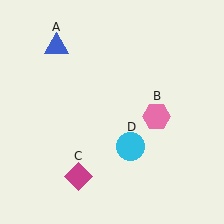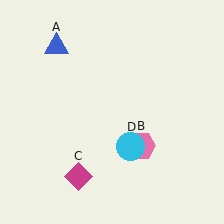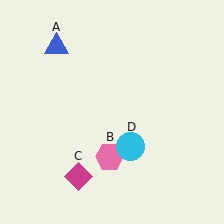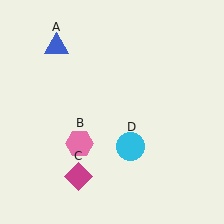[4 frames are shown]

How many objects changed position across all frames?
1 object changed position: pink hexagon (object B).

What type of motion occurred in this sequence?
The pink hexagon (object B) rotated clockwise around the center of the scene.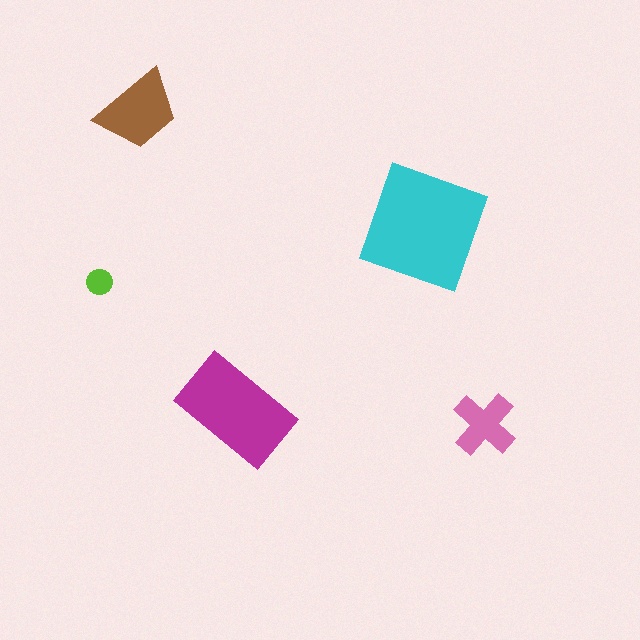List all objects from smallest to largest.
The lime circle, the pink cross, the brown trapezoid, the magenta rectangle, the cyan square.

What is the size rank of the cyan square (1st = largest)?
1st.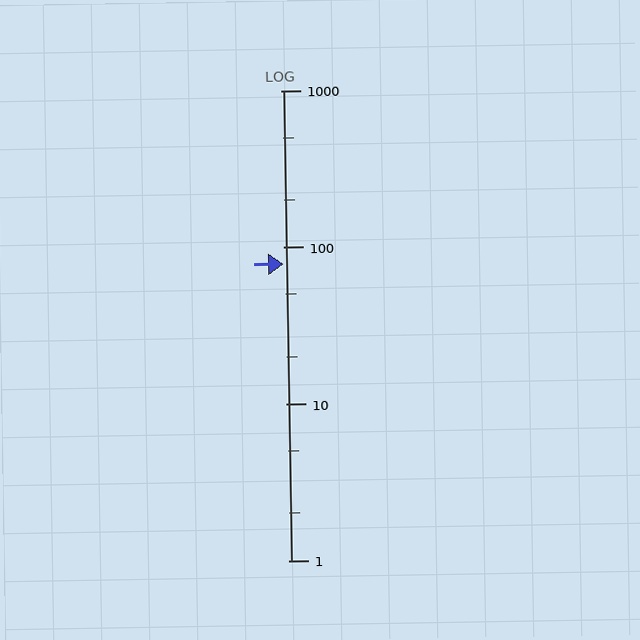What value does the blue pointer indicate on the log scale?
The pointer indicates approximately 78.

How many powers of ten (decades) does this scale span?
The scale spans 3 decades, from 1 to 1000.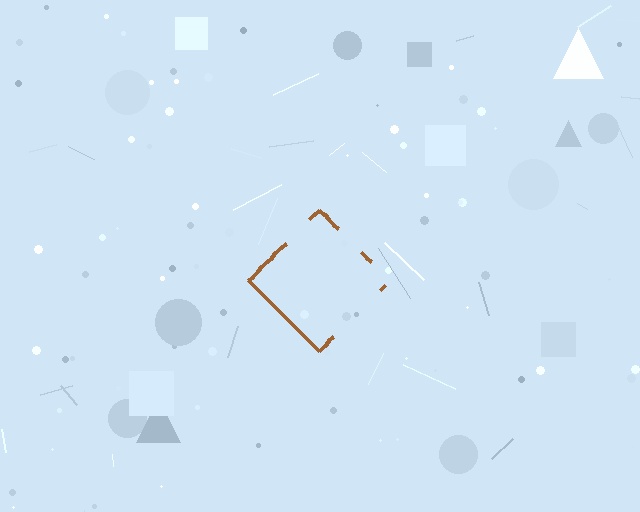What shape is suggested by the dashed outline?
The dashed outline suggests a diamond.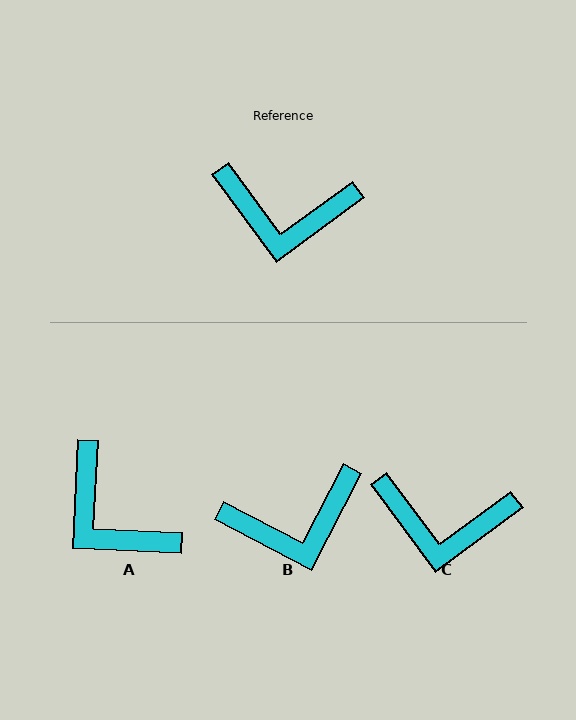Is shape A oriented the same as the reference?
No, it is off by about 39 degrees.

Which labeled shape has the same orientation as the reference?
C.